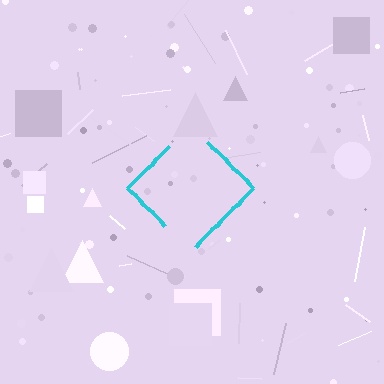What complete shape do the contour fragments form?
The contour fragments form a diamond.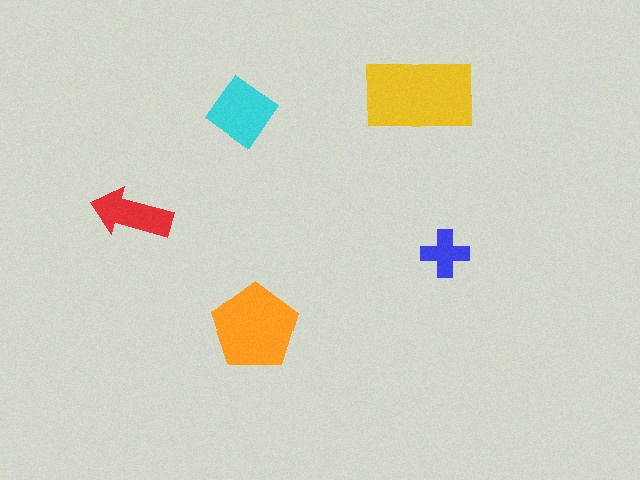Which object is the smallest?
The blue cross.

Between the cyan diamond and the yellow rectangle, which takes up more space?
The yellow rectangle.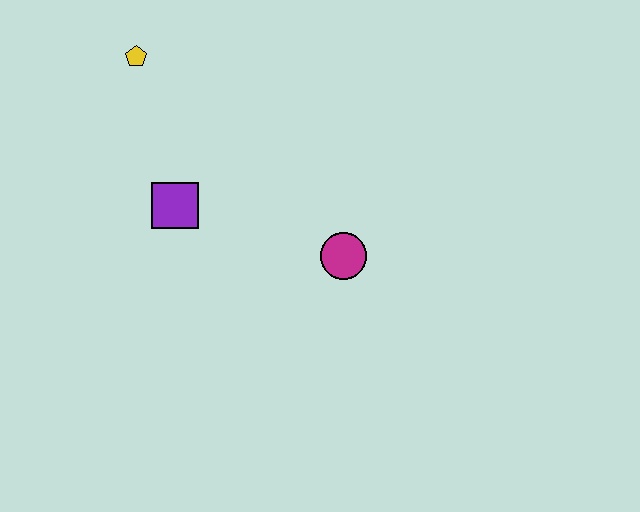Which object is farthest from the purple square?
The magenta circle is farthest from the purple square.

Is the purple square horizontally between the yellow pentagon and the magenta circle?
Yes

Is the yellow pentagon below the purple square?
No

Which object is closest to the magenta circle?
The purple square is closest to the magenta circle.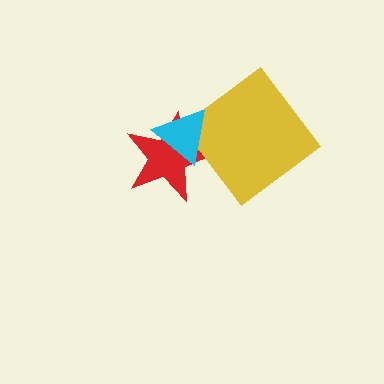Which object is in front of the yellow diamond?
The cyan triangle is in front of the yellow diamond.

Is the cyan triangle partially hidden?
No, no other shape covers it.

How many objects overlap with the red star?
2 objects overlap with the red star.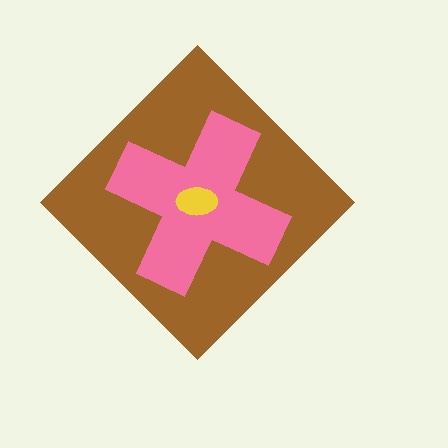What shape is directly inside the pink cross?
The yellow ellipse.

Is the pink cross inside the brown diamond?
Yes.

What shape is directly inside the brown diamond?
The pink cross.